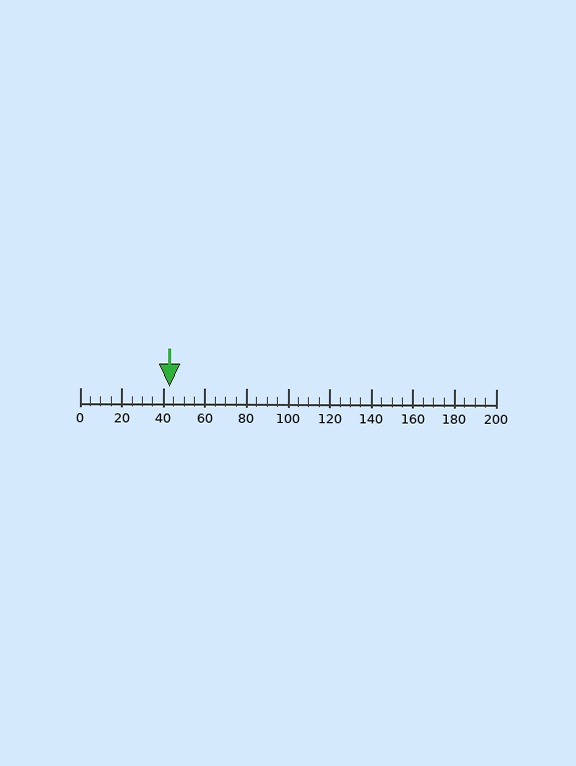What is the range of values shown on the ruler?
The ruler shows values from 0 to 200.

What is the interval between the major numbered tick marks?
The major tick marks are spaced 20 units apart.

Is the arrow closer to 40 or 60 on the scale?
The arrow is closer to 40.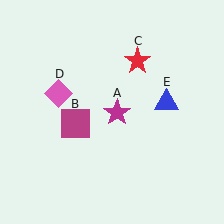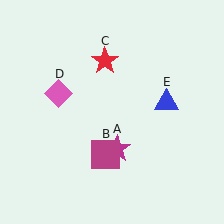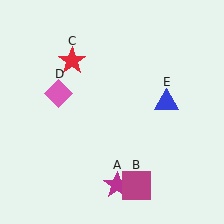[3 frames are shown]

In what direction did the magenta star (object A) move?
The magenta star (object A) moved down.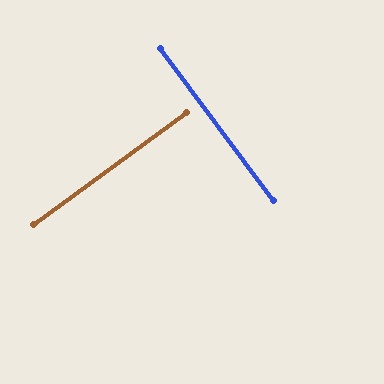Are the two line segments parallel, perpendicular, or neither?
Perpendicular — they meet at approximately 89°.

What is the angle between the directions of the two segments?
Approximately 89 degrees.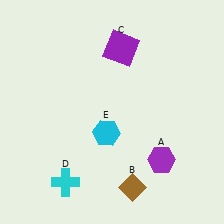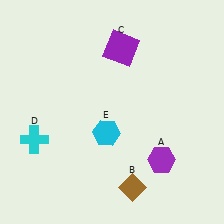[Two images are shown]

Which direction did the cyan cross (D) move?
The cyan cross (D) moved up.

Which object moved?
The cyan cross (D) moved up.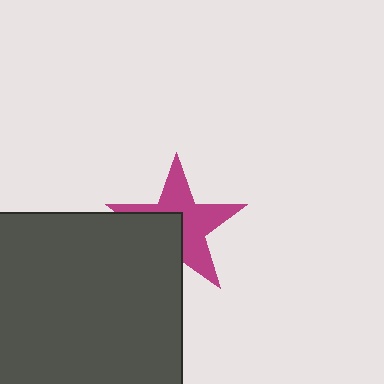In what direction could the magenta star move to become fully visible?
The magenta star could move toward the upper-right. That would shift it out from behind the dark gray square entirely.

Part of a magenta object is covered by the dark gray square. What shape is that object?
It is a star.